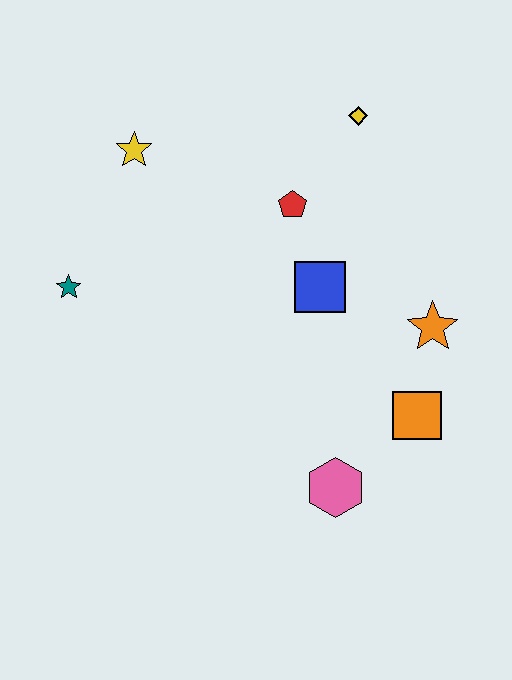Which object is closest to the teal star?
The yellow star is closest to the teal star.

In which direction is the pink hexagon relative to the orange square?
The pink hexagon is to the left of the orange square.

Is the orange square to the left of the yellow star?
No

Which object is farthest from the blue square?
The teal star is farthest from the blue square.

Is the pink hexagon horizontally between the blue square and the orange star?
Yes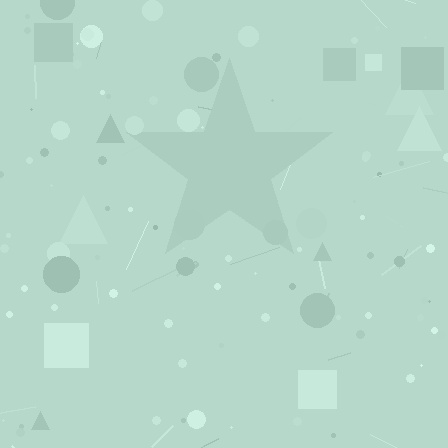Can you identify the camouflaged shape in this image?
The camouflaged shape is a star.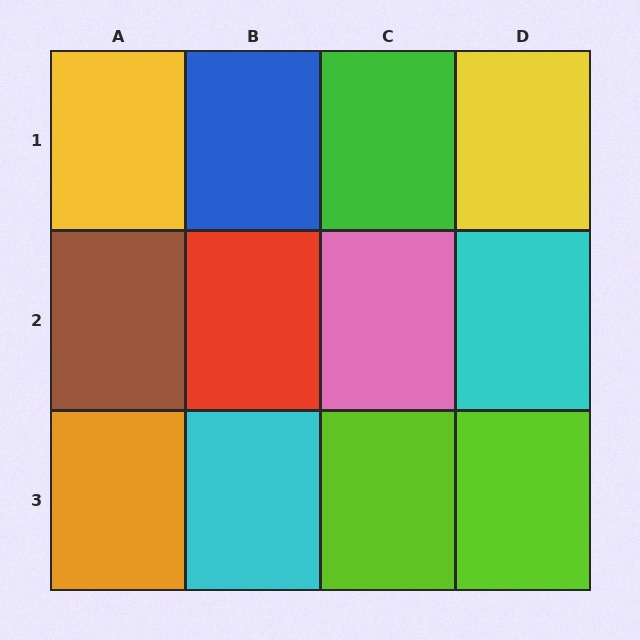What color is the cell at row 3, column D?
Lime.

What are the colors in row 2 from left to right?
Brown, red, pink, cyan.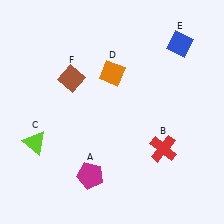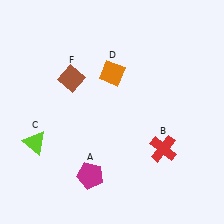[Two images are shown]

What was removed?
The blue diamond (E) was removed in Image 2.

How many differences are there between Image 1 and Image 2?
There is 1 difference between the two images.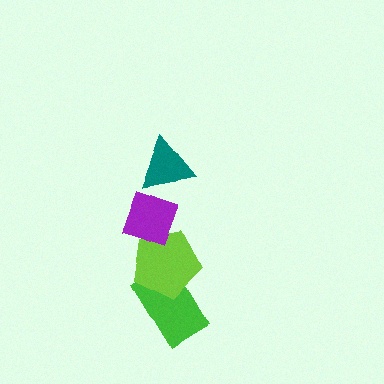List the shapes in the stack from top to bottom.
From top to bottom: the teal triangle, the purple diamond, the lime pentagon, the green rectangle.